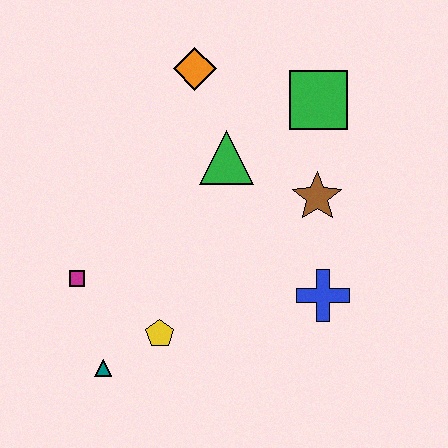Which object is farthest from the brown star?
The teal triangle is farthest from the brown star.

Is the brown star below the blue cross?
No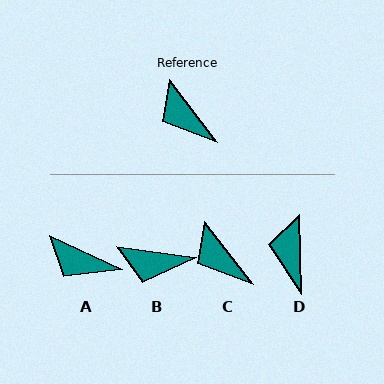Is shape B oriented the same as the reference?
No, it is off by about 45 degrees.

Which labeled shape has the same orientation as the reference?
C.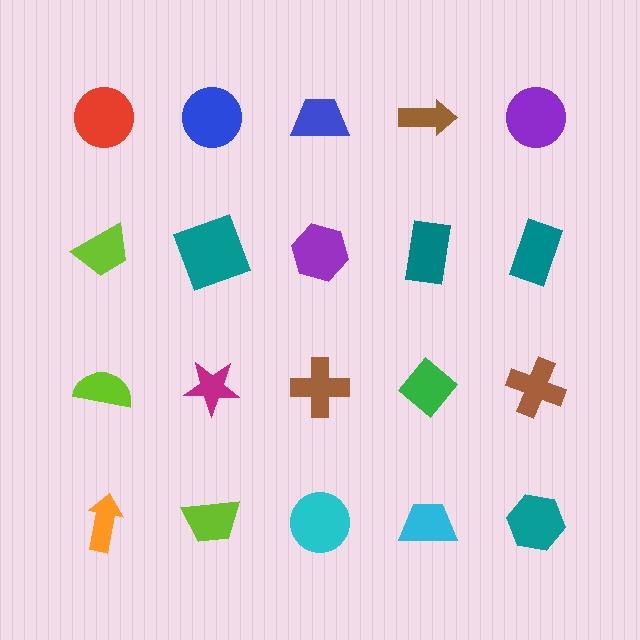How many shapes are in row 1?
5 shapes.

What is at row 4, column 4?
A cyan trapezoid.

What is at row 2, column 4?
A teal rectangle.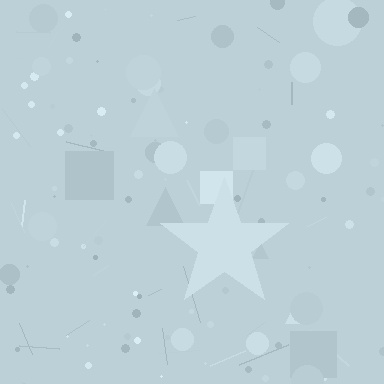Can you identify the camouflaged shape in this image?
The camouflaged shape is a star.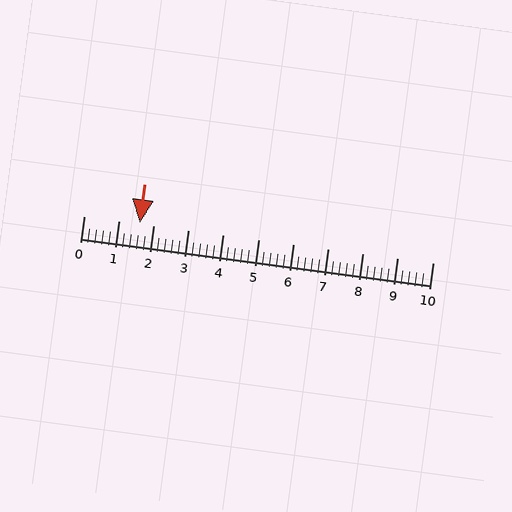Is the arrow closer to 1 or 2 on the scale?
The arrow is closer to 2.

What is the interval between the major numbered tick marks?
The major tick marks are spaced 1 units apart.